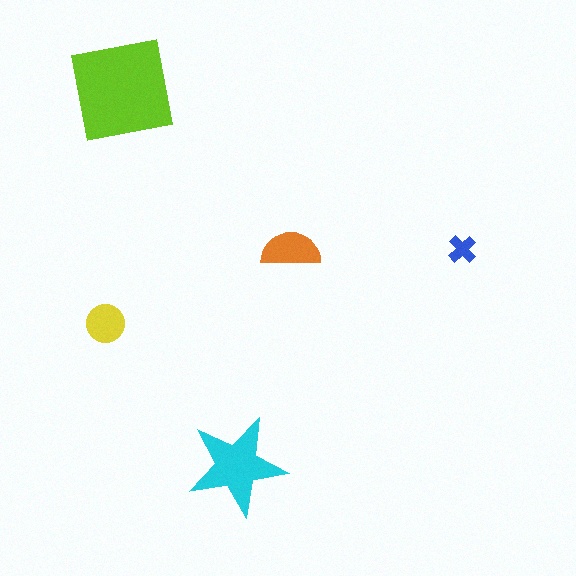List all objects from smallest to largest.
The blue cross, the yellow circle, the orange semicircle, the cyan star, the lime square.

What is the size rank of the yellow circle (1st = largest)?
4th.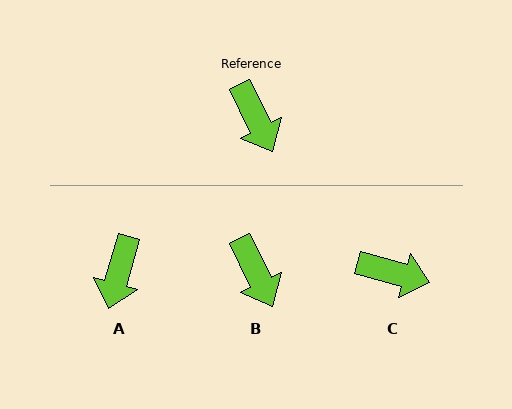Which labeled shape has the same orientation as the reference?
B.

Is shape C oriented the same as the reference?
No, it is off by about 48 degrees.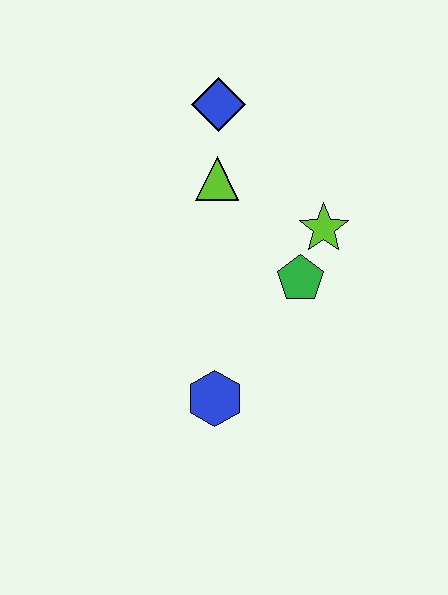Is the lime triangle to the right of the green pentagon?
No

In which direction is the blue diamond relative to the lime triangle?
The blue diamond is above the lime triangle.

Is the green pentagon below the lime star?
Yes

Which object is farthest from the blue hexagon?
The blue diamond is farthest from the blue hexagon.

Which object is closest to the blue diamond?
The lime triangle is closest to the blue diamond.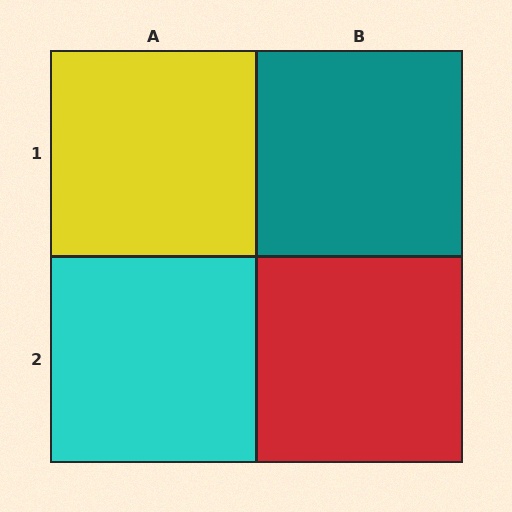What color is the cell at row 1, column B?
Teal.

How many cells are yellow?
1 cell is yellow.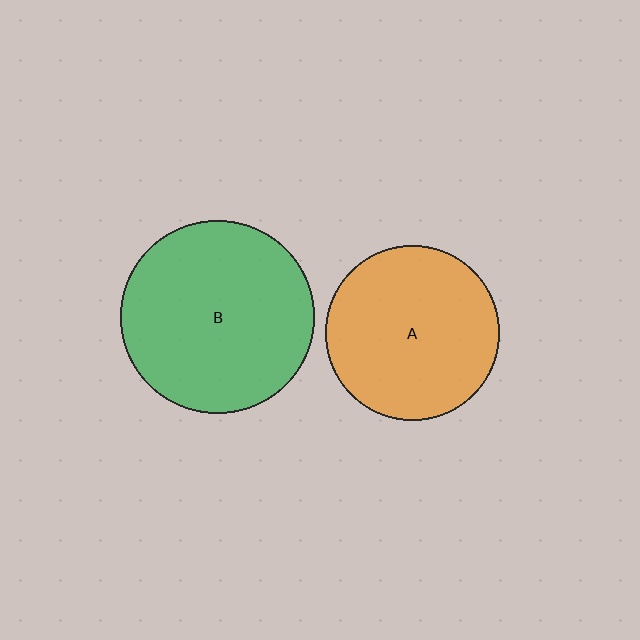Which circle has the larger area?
Circle B (green).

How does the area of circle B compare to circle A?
Approximately 1.2 times.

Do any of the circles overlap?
No, none of the circles overlap.